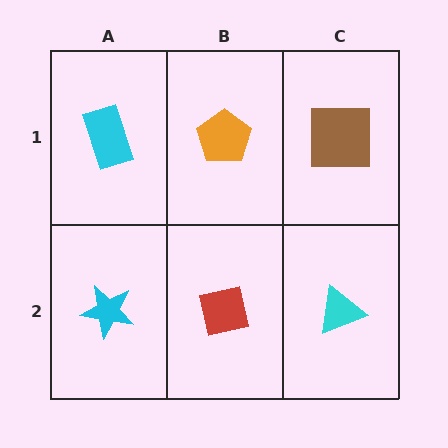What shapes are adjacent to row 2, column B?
An orange pentagon (row 1, column B), a cyan star (row 2, column A), a cyan triangle (row 2, column C).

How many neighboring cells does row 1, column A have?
2.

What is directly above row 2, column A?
A cyan rectangle.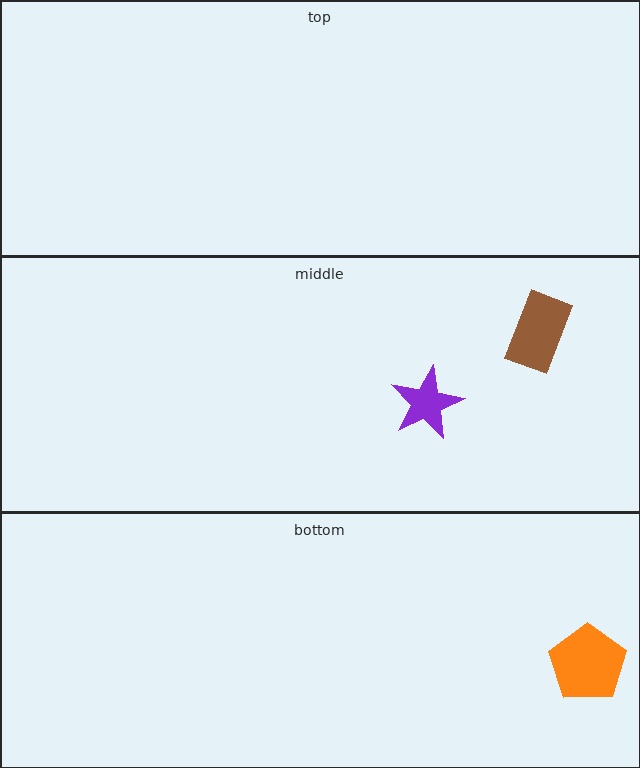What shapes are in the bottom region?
The orange pentagon.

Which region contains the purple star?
The middle region.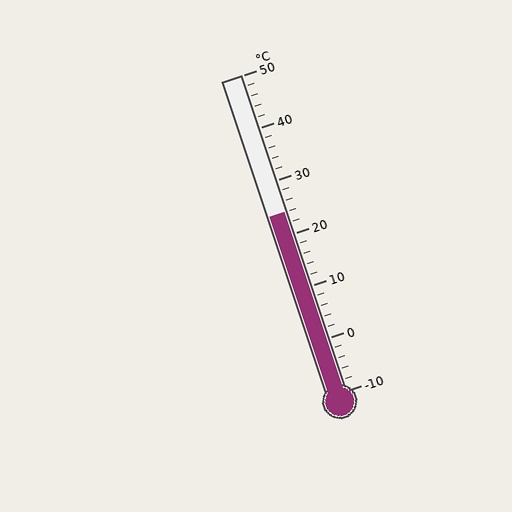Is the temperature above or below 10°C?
The temperature is above 10°C.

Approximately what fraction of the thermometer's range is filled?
The thermometer is filled to approximately 55% of its range.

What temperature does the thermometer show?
The thermometer shows approximately 24°C.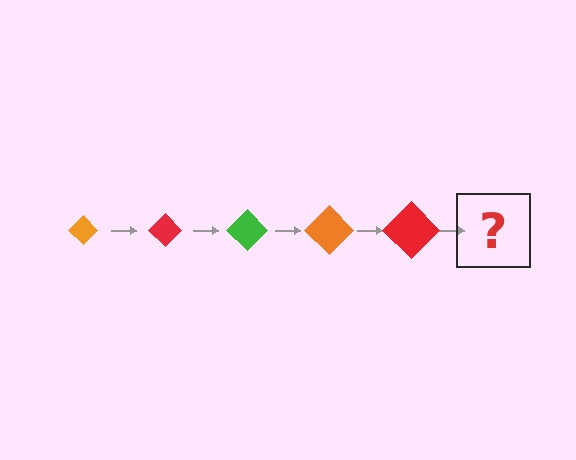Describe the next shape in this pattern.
It should be a green diamond, larger than the previous one.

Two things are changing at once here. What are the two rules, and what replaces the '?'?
The two rules are that the diamond grows larger each step and the color cycles through orange, red, and green. The '?' should be a green diamond, larger than the previous one.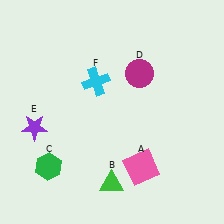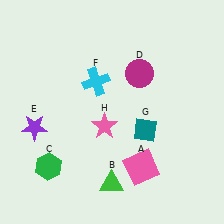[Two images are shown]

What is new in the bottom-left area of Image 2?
A pink star (H) was added in the bottom-left area of Image 2.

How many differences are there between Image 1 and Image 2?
There are 2 differences between the two images.